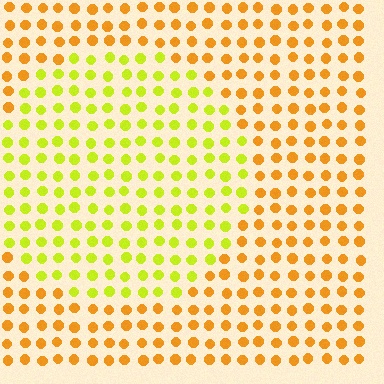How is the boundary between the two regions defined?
The boundary is defined purely by a slight shift in hue (about 38 degrees). Spacing, size, and orientation are identical on both sides.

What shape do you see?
I see a circle.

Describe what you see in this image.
The image is filled with small orange elements in a uniform arrangement. A circle-shaped region is visible where the elements are tinted to a slightly different hue, forming a subtle color boundary.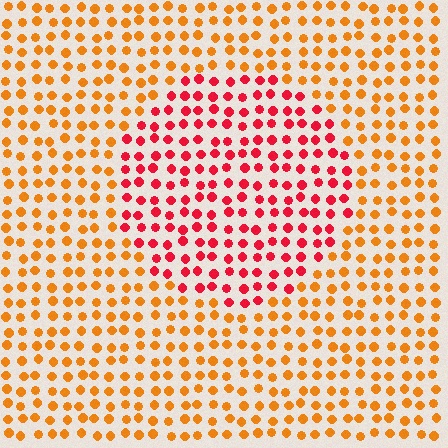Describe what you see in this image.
The image is filled with small orange elements in a uniform arrangement. A circle-shaped region is visible where the elements are tinted to a slightly different hue, forming a subtle color boundary.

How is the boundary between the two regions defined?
The boundary is defined purely by a slight shift in hue (about 41 degrees). Spacing, size, and orientation are identical on both sides.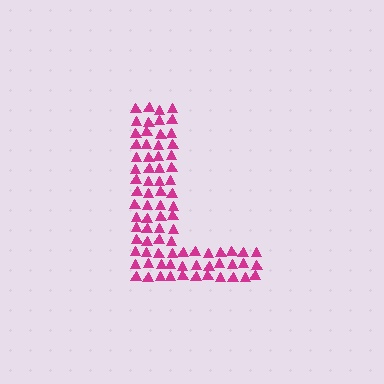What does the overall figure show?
The overall figure shows the letter L.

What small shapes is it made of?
It is made of small triangles.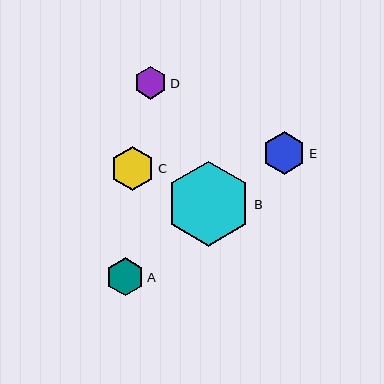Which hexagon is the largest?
Hexagon B is the largest with a size of approximately 85 pixels.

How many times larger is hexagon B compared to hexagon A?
Hexagon B is approximately 2.2 times the size of hexagon A.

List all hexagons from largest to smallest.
From largest to smallest: B, C, E, A, D.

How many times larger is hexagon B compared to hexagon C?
Hexagon B is approximately 1.9 times the size of hexagon C.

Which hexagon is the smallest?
Hexagon D is the smallest with a size of approximately 33 pixels.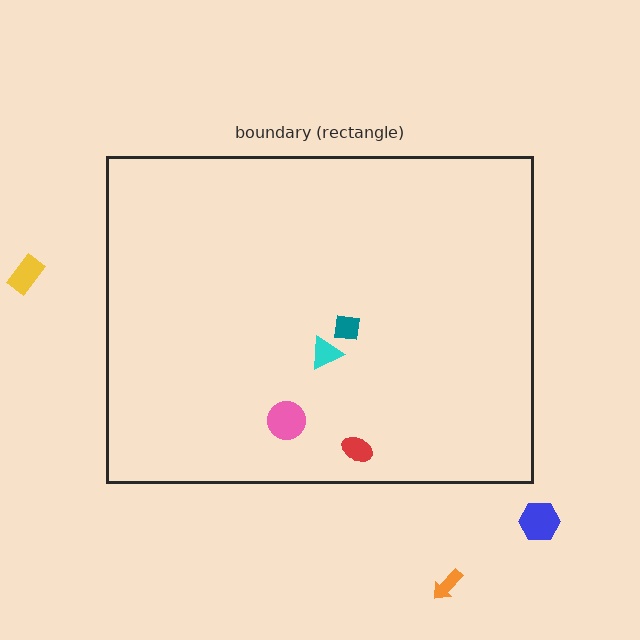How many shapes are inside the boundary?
4 inside, 3 outside.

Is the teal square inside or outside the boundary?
Inside.